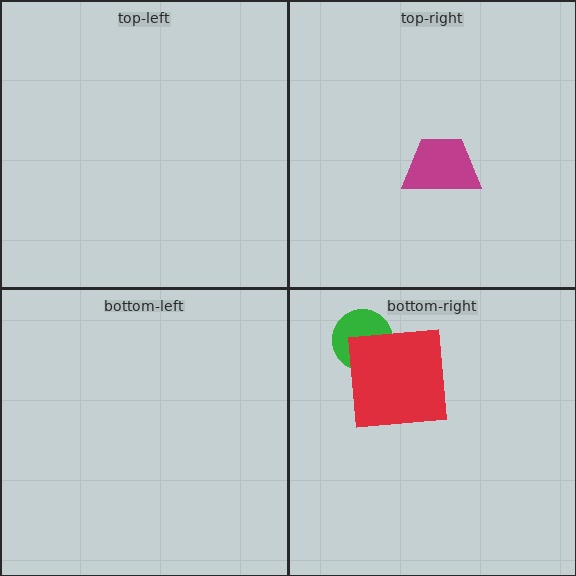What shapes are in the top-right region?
The magenta trapezoid.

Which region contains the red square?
The bottom-right region.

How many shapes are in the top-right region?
1.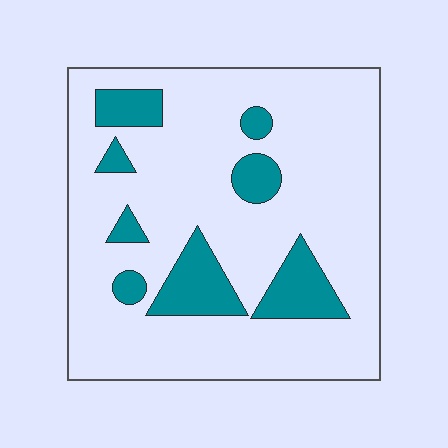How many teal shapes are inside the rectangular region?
8.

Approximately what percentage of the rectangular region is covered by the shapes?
Approximately 20%.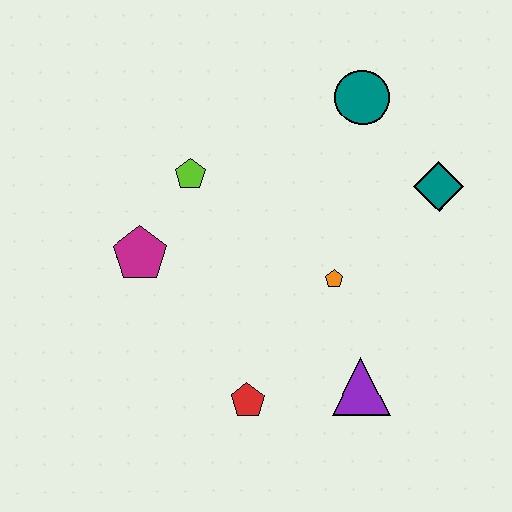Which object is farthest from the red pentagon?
The teal circle is farthest from the red pentagon.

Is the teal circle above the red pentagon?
Yes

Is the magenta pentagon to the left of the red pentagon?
Yes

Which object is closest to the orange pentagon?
The purple triangle is closest to the orange pentagon.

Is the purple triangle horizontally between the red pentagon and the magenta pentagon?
No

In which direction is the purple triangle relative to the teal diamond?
The purple triangle is below the teal diamond.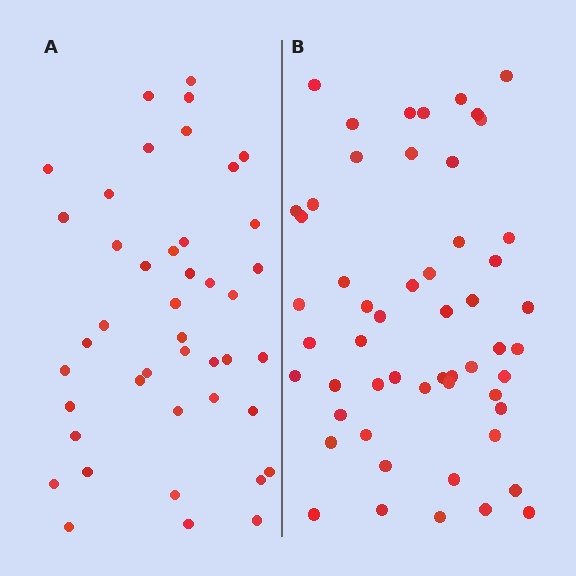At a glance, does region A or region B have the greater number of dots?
Region B (the right region) has more dots.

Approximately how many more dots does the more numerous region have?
Region B has roughly 12 or so more dots than region A.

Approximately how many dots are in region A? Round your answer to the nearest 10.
About 40 dots. (The exact count is 43, which rounds to 40.)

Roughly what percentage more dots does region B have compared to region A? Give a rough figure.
About 25% more.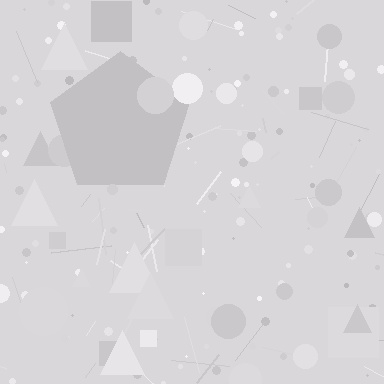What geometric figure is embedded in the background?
A pentagon is embedded in the background.